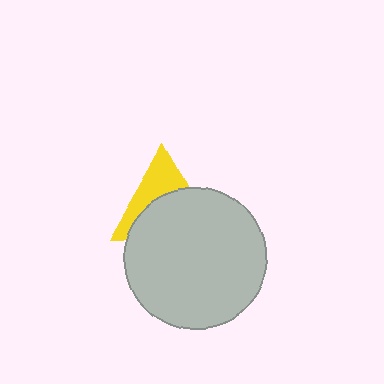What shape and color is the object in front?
The object in front is a light gray circle.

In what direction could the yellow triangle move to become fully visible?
The yellow triangle could move up. That would shift it out from behind the light gray circle entirely.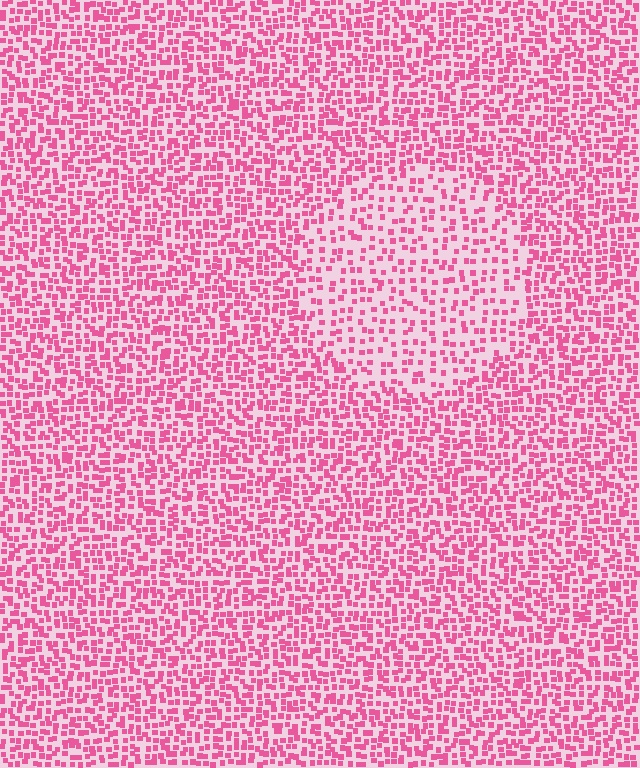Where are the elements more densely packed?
The elements are more densely packed outside the circle boundary.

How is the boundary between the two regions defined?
The boundary is defined by a change in element density (approximately 1.8x ratio). All elements are the same color, size, and shape.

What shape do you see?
I see a circle.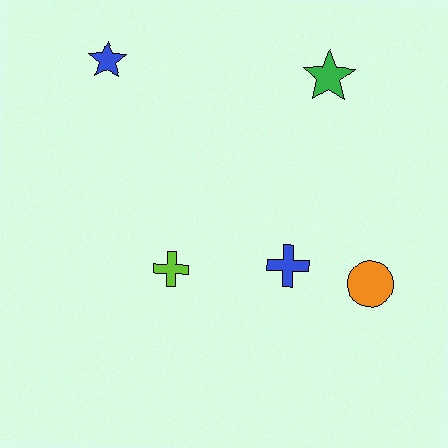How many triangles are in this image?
There are no triangles.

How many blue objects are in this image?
There are 2 blue objects.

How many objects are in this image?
There are 5 objects.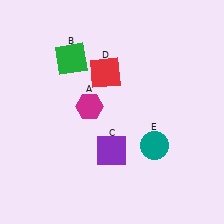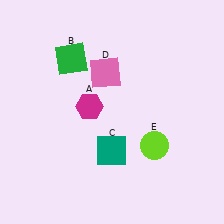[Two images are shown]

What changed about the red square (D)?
In Image 1, D is red. In Image 2, it changed to pink.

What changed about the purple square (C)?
In Image 1, C is purple. In Image 2, it changed to teal.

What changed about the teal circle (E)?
In Image 1, E is teal. In Image 2, it changed to lime.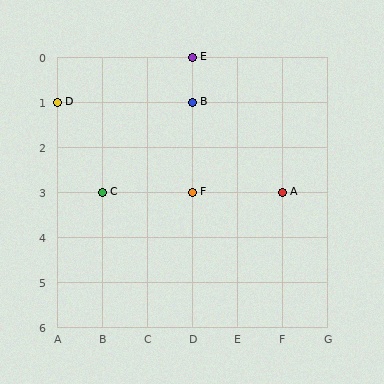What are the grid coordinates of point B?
Point B is at grid coordinates (D, 1).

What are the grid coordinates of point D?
Point D is at grid coordinates (A, 1).